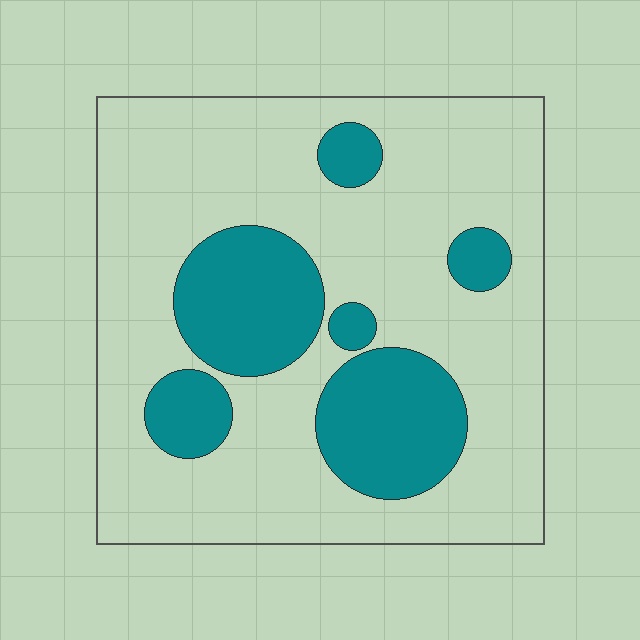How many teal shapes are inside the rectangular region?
6.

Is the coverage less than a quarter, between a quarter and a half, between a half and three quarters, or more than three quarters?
Between a quarter and a half.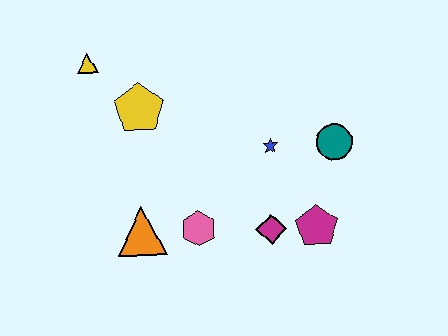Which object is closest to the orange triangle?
The pink hexagon is closest to the orange triangle.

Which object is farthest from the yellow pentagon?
The magenta pentagon is farthest from the yellow pentagon.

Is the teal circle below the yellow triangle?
Yes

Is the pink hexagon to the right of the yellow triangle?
Yes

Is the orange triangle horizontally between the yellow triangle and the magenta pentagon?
Yes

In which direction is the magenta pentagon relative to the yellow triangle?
The magenta pentagon is to the right of the yellow triangle.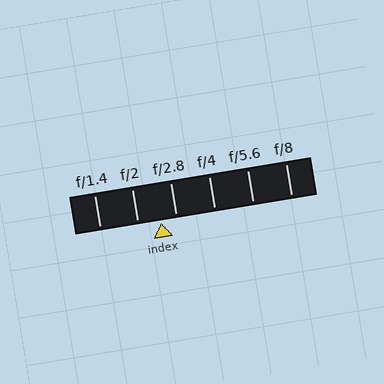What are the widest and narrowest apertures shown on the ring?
The widest aperture shown is f/1.4 and the narrowest is f/8.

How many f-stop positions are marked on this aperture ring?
There are 6 f-stop positions marked.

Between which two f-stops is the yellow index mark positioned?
The index mark is between f/2 and f/2.8.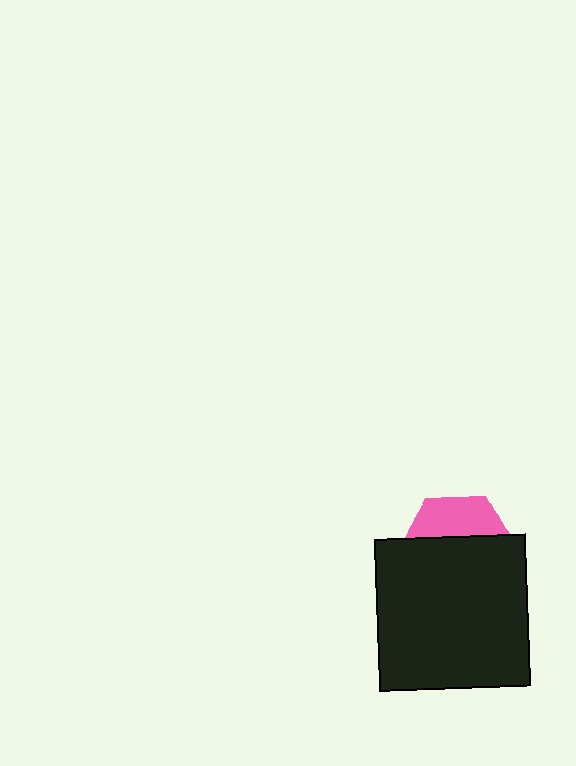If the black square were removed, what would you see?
You would see the complete pink hexagon.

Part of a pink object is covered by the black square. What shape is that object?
It is a hexagon.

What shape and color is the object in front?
The object in front is a black square.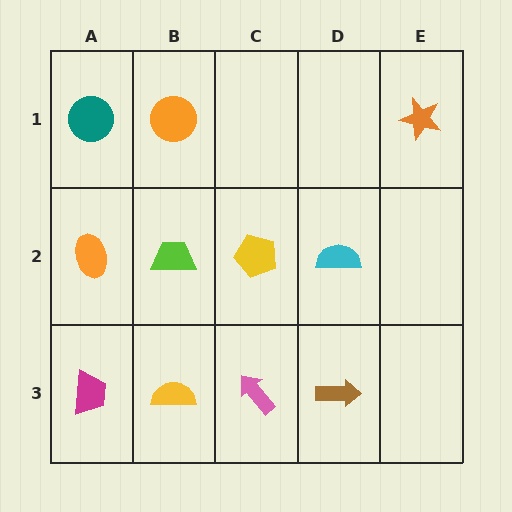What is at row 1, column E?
An orange star.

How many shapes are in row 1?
3 shapes.